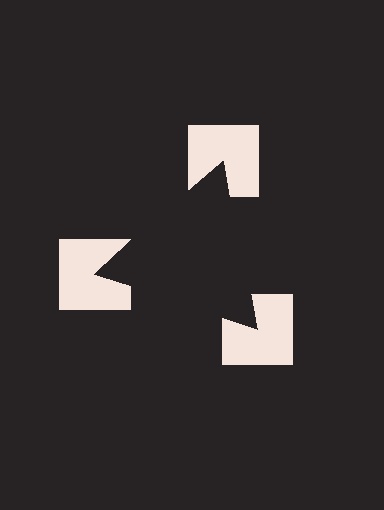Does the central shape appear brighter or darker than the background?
It typically appears slightly darker than the background, even though no actual brightness change is drawn.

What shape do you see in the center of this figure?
An illusory triangle — its edges are inferred from the aligned wedge cuts in the notched squares, not physically drawn.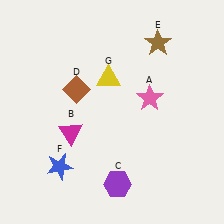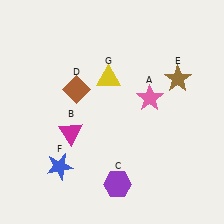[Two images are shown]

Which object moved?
The brown star (E) moved down.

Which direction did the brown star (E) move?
The brown star (E) moved down.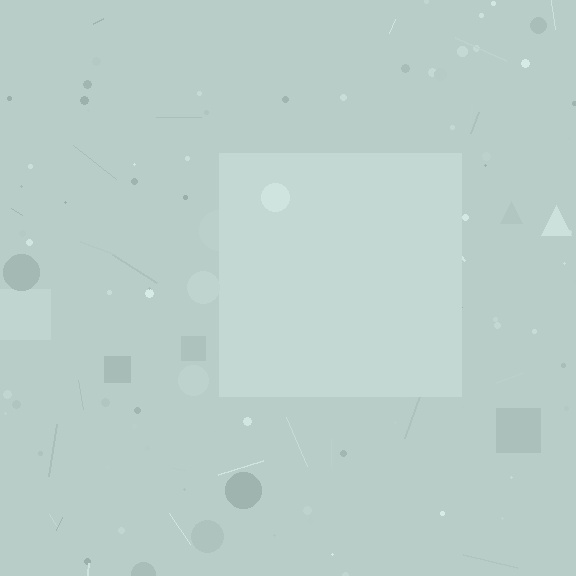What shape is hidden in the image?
A square is hidden in the image.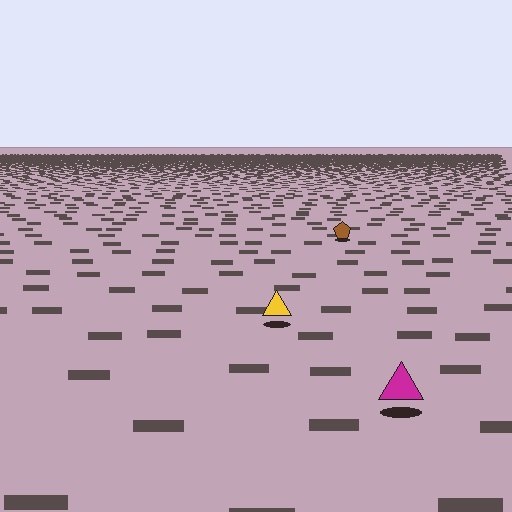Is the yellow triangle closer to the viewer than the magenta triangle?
No. The magenta triangle is closer — you can tell from the texture gradient: the ground texture is coarser near it.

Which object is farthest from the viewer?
The brown pentagon is farthest from the viewer. It appears smaller and the ground texture around it is denser.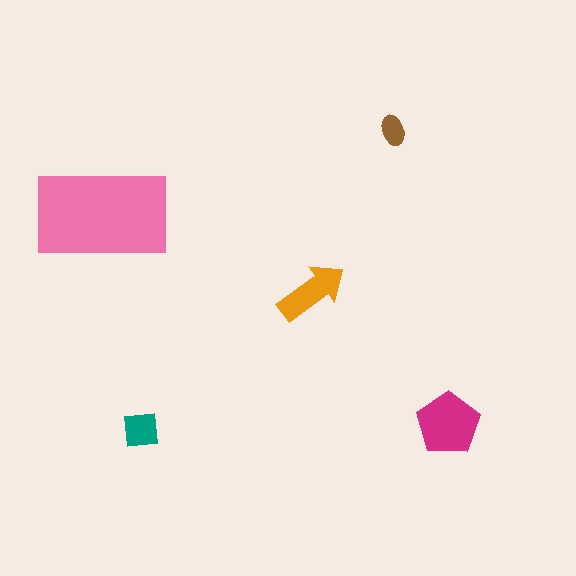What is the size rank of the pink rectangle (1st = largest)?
1st.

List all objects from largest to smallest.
The pink rectangle, the magenta pentagon, the orange arrow, the teal square, the brown ellipse.